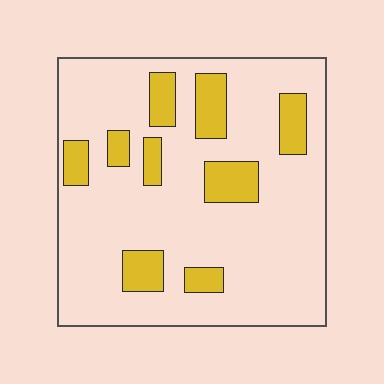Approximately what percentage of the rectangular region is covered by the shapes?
Approximately 20%.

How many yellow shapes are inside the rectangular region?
9.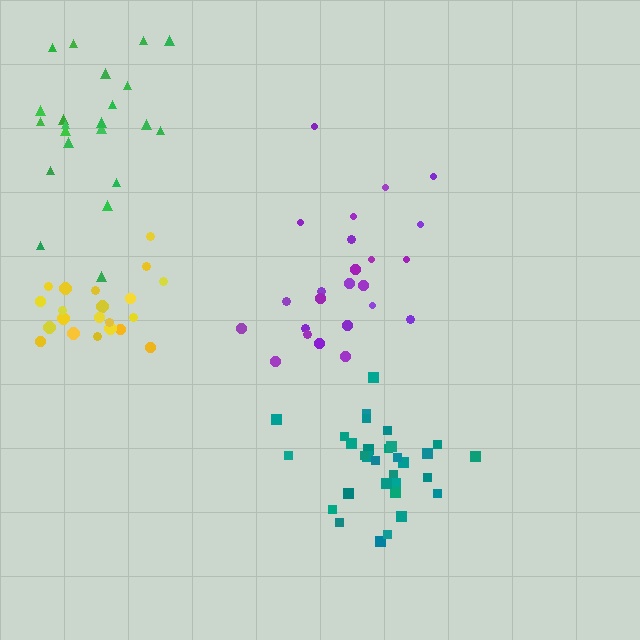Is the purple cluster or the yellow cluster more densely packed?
Yellow.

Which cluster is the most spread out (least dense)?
Green.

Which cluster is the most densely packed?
Teal.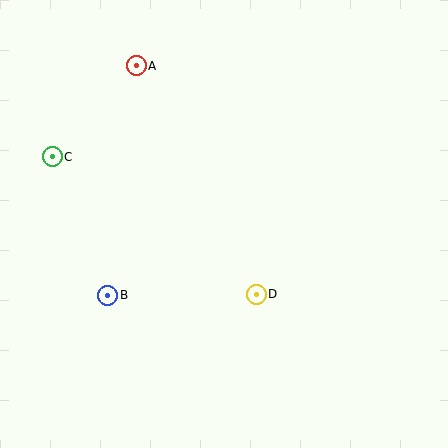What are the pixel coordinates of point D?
Point D is at (256, 294).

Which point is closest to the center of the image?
Point D at (256, 294) is closest to the center.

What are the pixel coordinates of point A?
Point A is at (136, 66).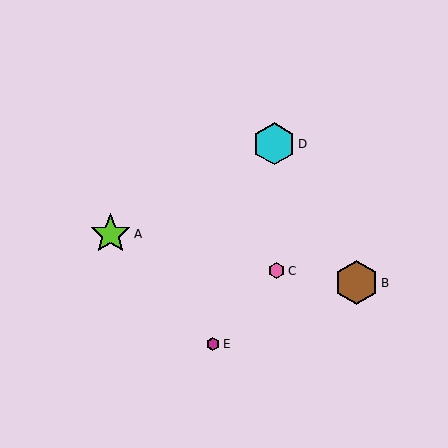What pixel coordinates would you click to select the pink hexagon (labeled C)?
Click at (277, 271) to select the pink hexagon C.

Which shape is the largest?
The brown hexagon (labeled B) is the largest.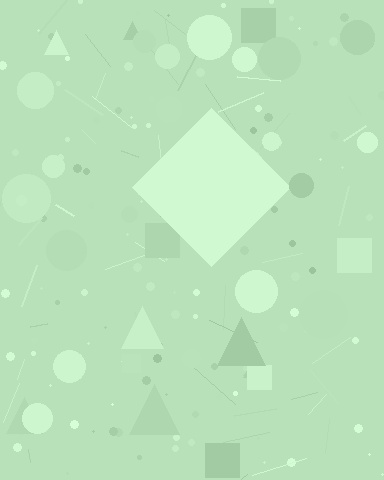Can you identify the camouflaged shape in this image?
The camouflaged shape is a diamond.